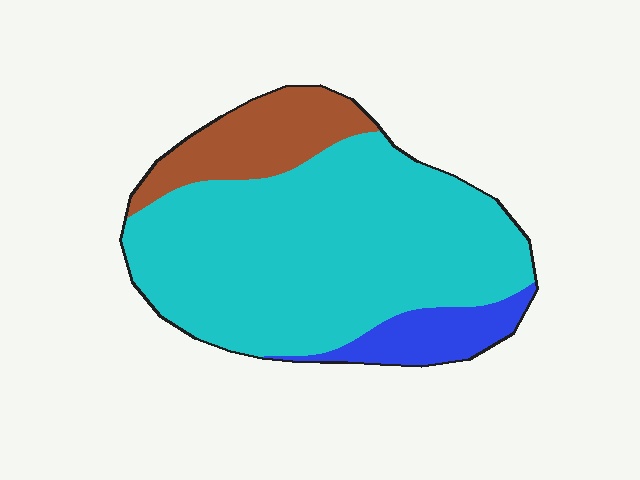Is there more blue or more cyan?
Cyan.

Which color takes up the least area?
Blue, at roughly 10%.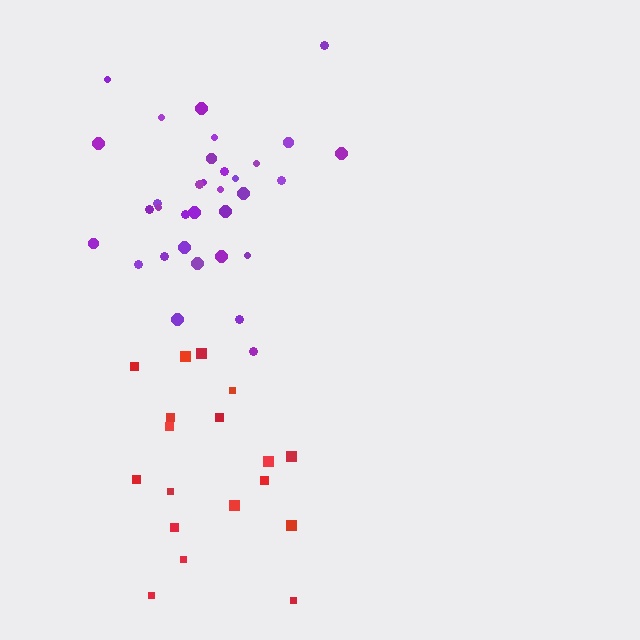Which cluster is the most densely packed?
Purple.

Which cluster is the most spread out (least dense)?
Red.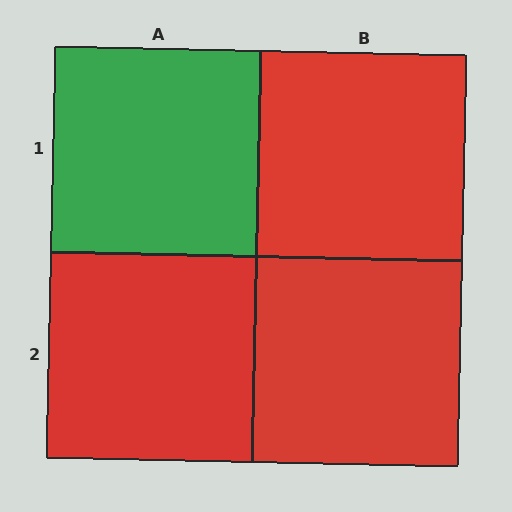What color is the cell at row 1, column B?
Red.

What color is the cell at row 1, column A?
Green.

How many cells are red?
3 cells are red.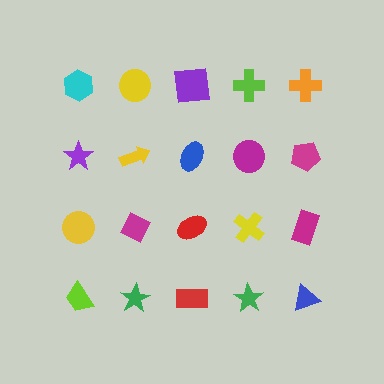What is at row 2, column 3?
A blue ellipse.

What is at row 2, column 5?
A magenta pentagon.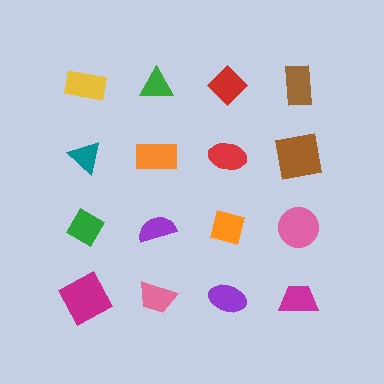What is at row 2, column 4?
A brown square.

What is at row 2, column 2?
An orange rectangle.